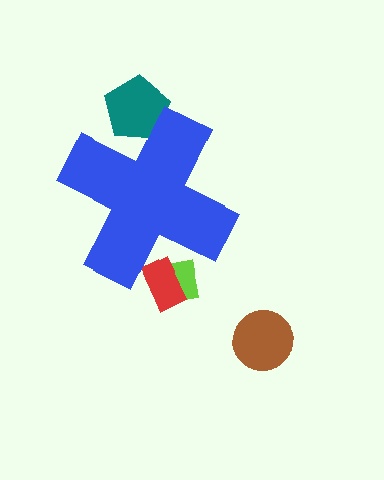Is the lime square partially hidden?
Yes, the lime square is partially hidden behind the blue cross.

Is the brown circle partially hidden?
No, the brown circle is fully visible.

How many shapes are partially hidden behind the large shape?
3 shapes are partially hidden.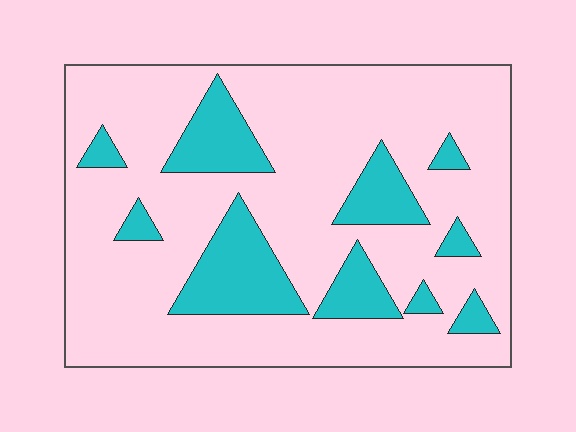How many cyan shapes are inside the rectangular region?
10.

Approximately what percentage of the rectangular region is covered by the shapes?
Approximately 20%.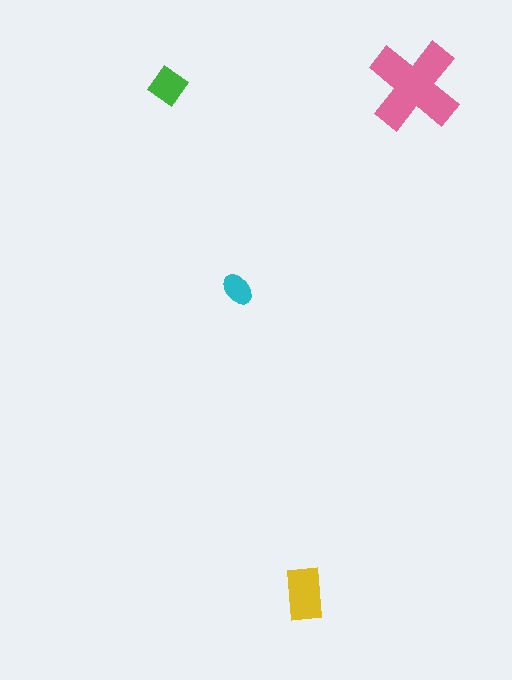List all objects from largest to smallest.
The pink cross, the yellow rectangle, the green diamond, the cyan ellipse.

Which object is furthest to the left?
The green diamond is leftmost.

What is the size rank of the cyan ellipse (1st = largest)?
4th.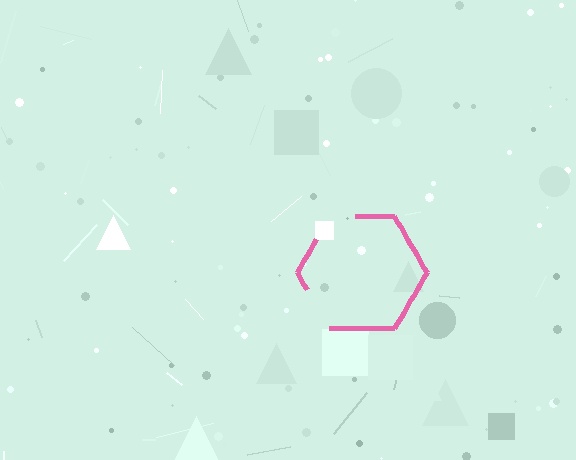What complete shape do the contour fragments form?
The contour fragments form a hexagon.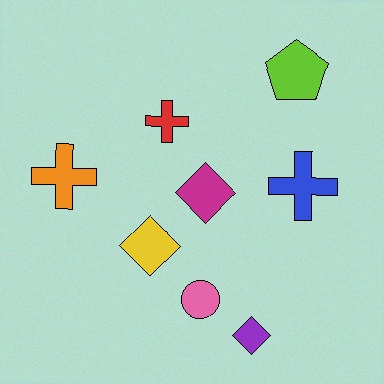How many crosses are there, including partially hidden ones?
There are 3 crosses.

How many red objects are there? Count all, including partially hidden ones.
There is 1 red object.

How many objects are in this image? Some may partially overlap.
There are 8 objects.